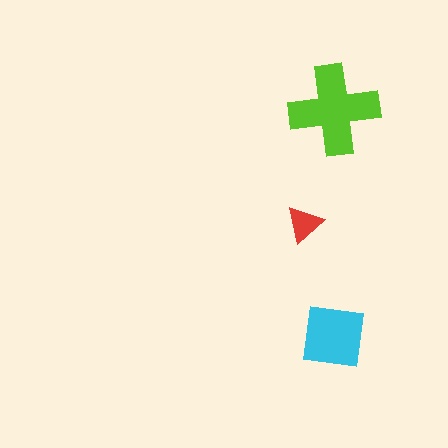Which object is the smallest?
The red triangle.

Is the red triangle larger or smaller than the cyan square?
Smaller.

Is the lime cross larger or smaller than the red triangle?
Larger.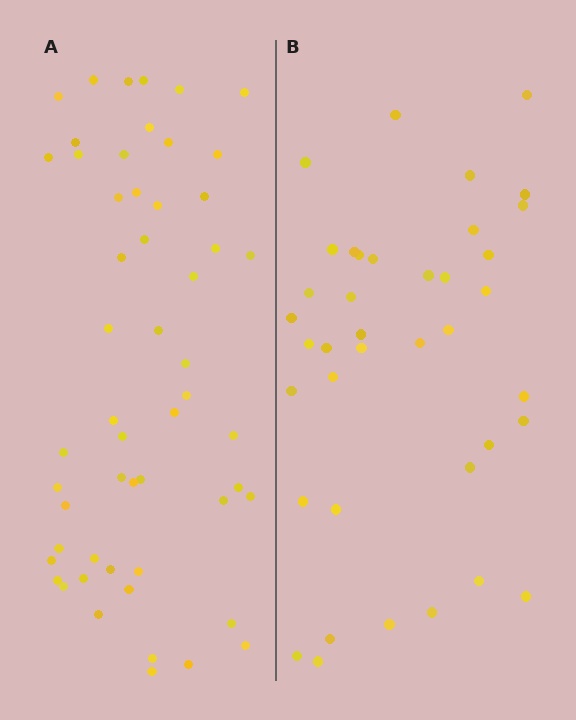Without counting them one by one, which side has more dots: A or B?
Region A (the left region) has more dots.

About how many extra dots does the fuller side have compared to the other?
Region A has approximately 15 more dots than region B.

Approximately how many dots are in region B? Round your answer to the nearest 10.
About 40 dots. (The exact count is 39, which rounds to 40.)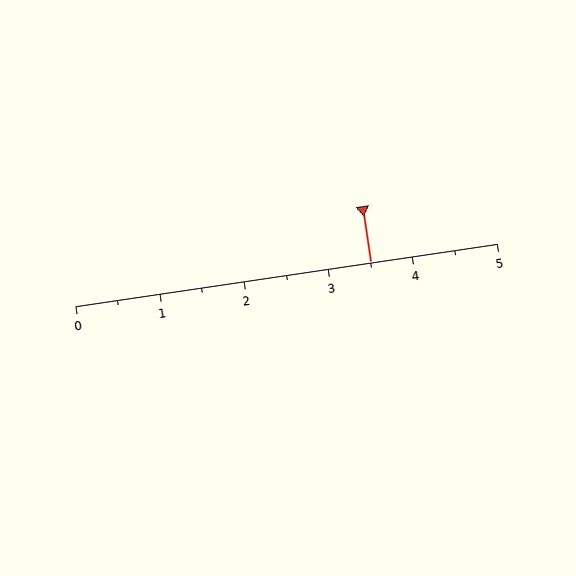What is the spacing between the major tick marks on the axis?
The major ticks are spaced 1 apart.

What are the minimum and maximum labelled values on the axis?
The axis runs from 0 to 5.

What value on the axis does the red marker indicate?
The marker indicates approximately 3.5.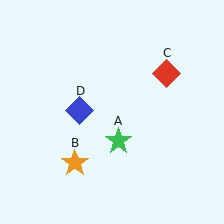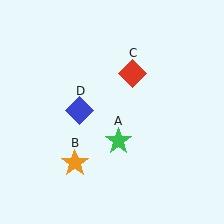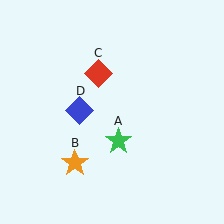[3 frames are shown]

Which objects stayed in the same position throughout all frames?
Green star (object A) and orange star (object B) and blue diamond (object D) remained stationary.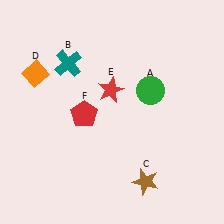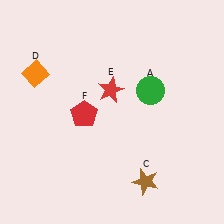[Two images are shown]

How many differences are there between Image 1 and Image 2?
There is 1 difference between the two images.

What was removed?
The teal cross (B) was removed in Image 2.